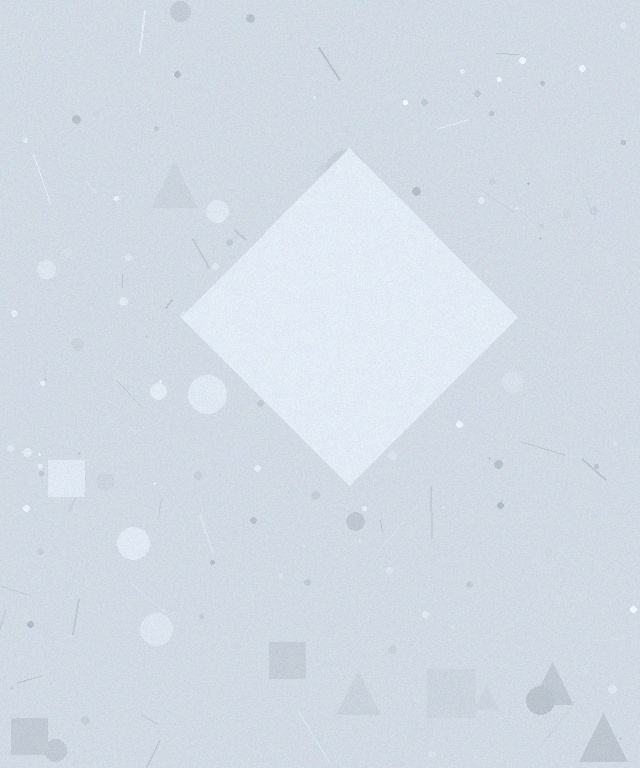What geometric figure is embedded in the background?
A diamond is embedded in the background.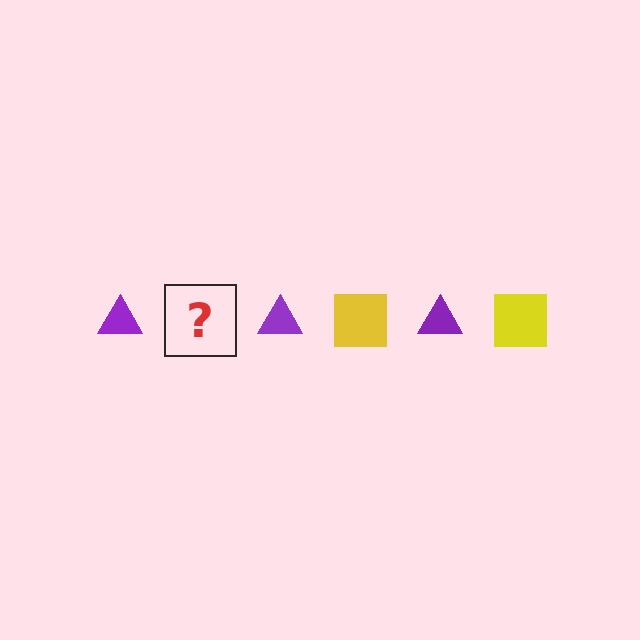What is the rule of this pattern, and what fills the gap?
The rule is that the pattern alternates between purple triangle and yellow square. The gap should be filled with a yellow square.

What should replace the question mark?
The question mark should be replaced with a yellow square.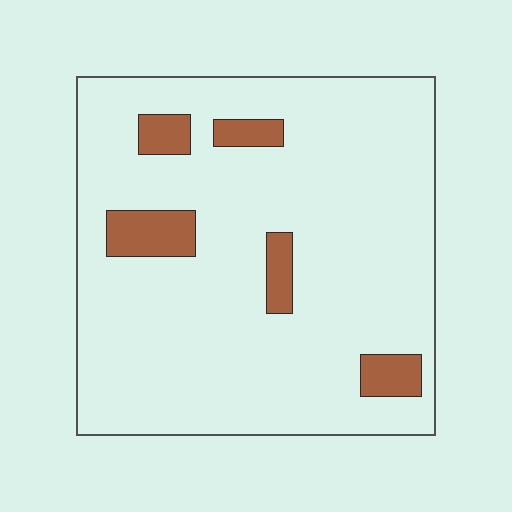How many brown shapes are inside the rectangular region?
5.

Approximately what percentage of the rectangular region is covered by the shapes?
Approximately 10%.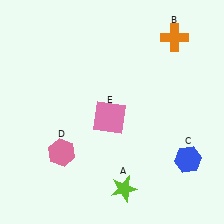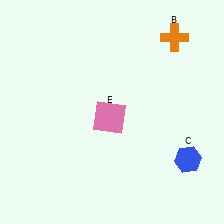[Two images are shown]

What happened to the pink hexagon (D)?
The pink hexagon (D) was removed in Image 2. It was in the bottom-left area of Image 1.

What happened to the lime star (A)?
The lime star (A) was removed in Image 2. It was in the bottom-right area of Image 1.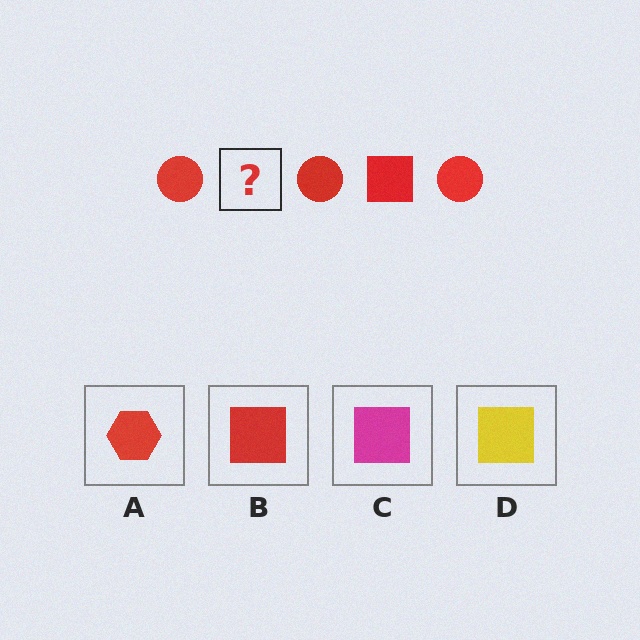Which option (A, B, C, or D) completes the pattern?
B.